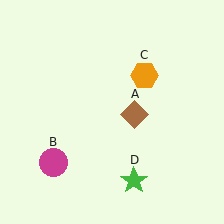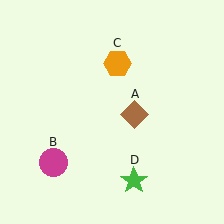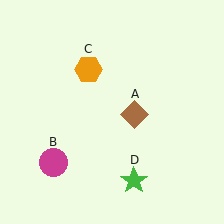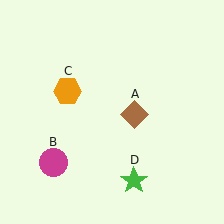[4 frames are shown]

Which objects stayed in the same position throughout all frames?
Brown diamond (object A) and magenta circle (object B) and green star (object D) remained stationary.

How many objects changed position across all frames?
1 object changed position: orange hexagon (object C).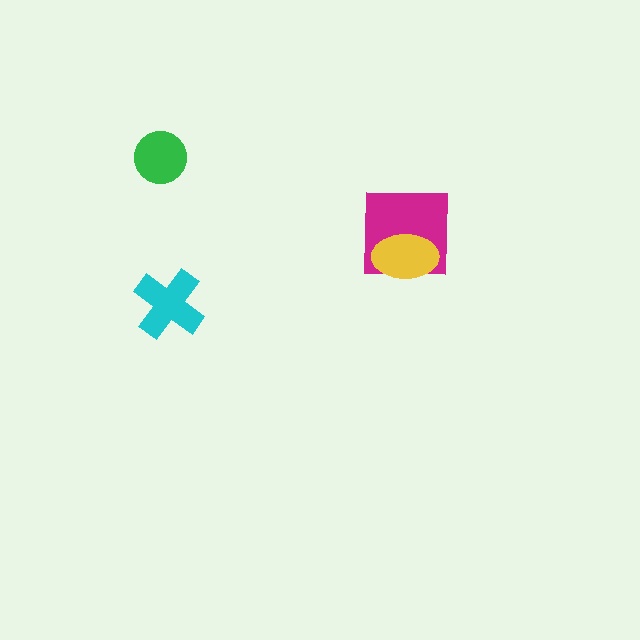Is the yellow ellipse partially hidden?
No, no other shape covers it.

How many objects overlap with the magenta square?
1 object overlaps with the magenta square.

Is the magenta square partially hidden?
Yes, it is partially covered by another shape.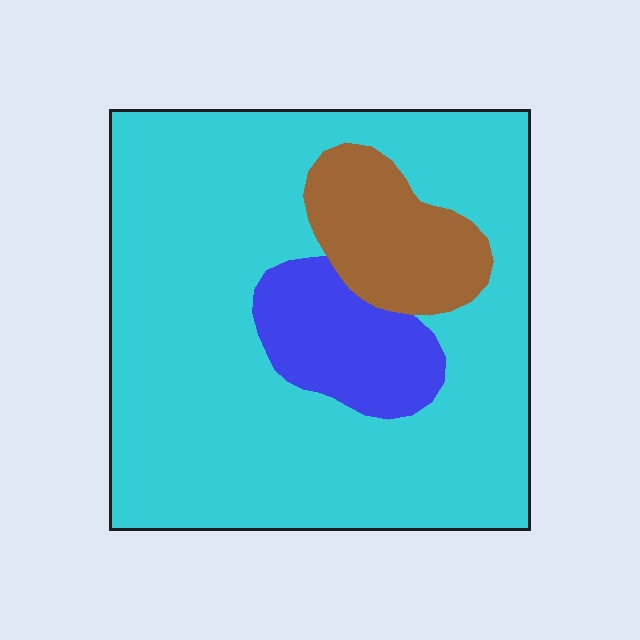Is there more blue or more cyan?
Cyan.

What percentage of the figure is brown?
Brown takes up about one eighth (1/8) of the figure.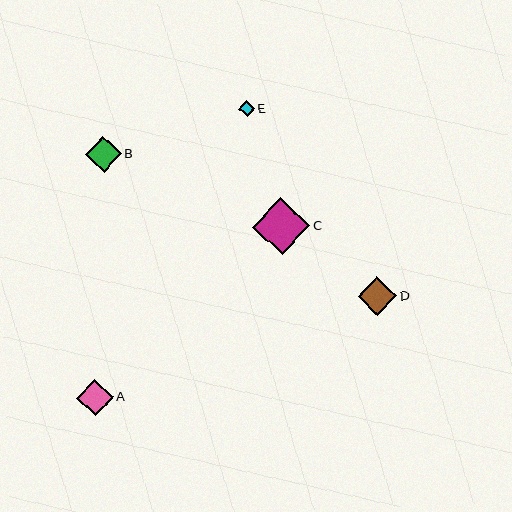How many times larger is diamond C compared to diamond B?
Diamond C is approximately 1.6 times the size of diamond B.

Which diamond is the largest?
Diamond C is the largest with a size of approximately 57 pixels.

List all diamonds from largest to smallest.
From largest to smallest: C, D, A, B, E.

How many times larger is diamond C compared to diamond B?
Diamond C is approximately 1.6 times the size of diamond B.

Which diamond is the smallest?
Diamond E is the smallest with a size of approximately 16 pixels.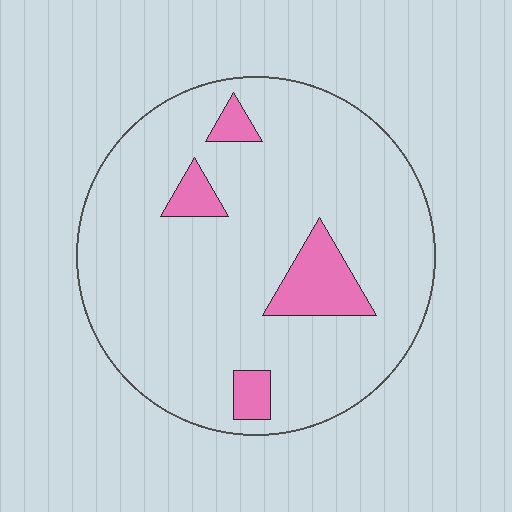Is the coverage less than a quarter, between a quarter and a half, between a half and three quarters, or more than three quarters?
Less than a quarter.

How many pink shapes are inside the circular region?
4.